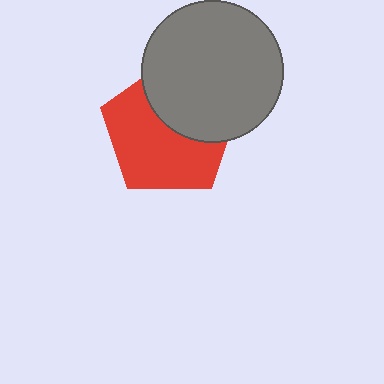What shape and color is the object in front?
The object in front is a gray circle.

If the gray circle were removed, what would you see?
You would see the complete red pentagon.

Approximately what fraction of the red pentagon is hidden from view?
Roughly 40% of the red pentagon is hidden behind the gray circle.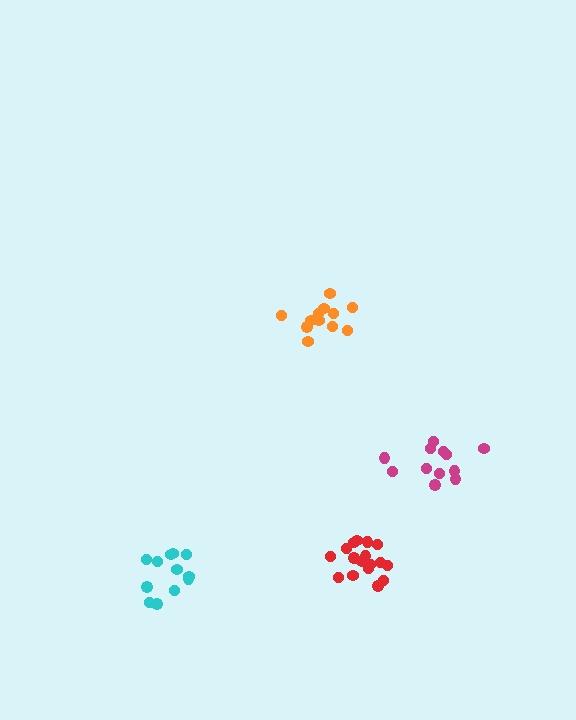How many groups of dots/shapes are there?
There are 4 groups.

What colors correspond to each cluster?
The clusters are colored: cyan, magenta, orange, red.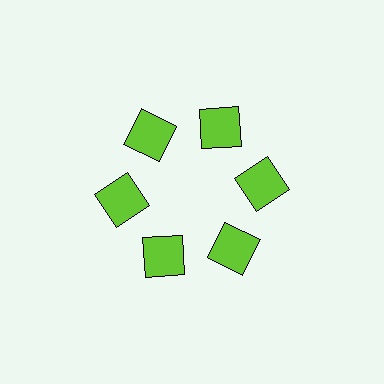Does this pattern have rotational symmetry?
Yes, this pattern has 6-fold rotational symmetry. It looks the same after rotating 60 degrees around the center.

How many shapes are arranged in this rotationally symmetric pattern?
There are 6 shapes, arranged in 6 groups of 1.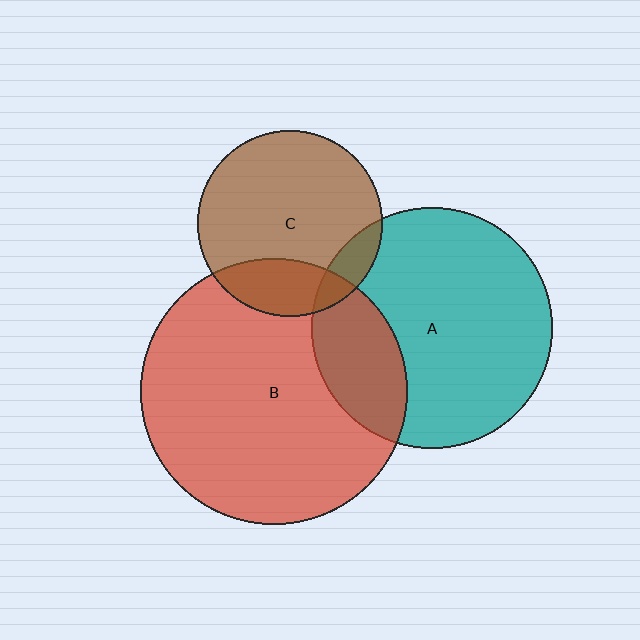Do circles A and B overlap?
Yes.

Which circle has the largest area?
Circle B (red).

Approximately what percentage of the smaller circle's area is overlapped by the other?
Approximately 25%.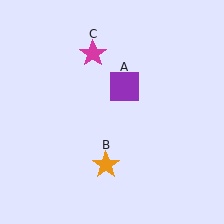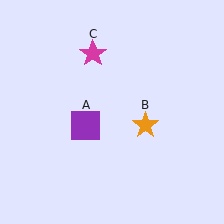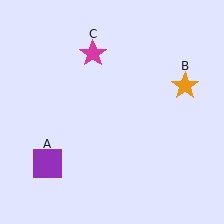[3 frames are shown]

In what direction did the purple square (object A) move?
The purple square (object A) moved down and to the left.